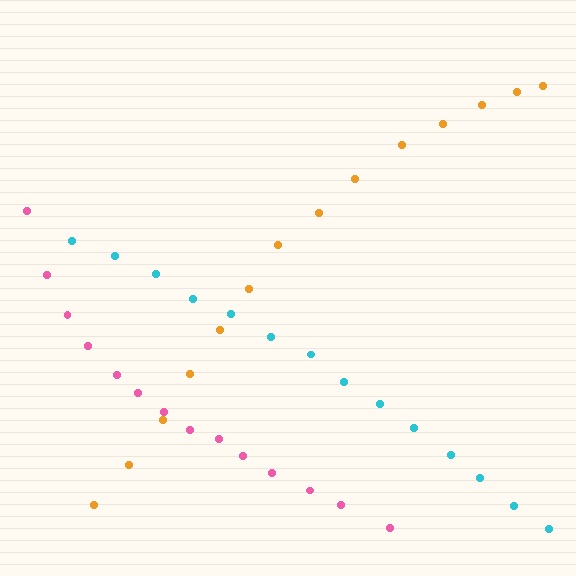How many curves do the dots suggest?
There are 3 distinct paths.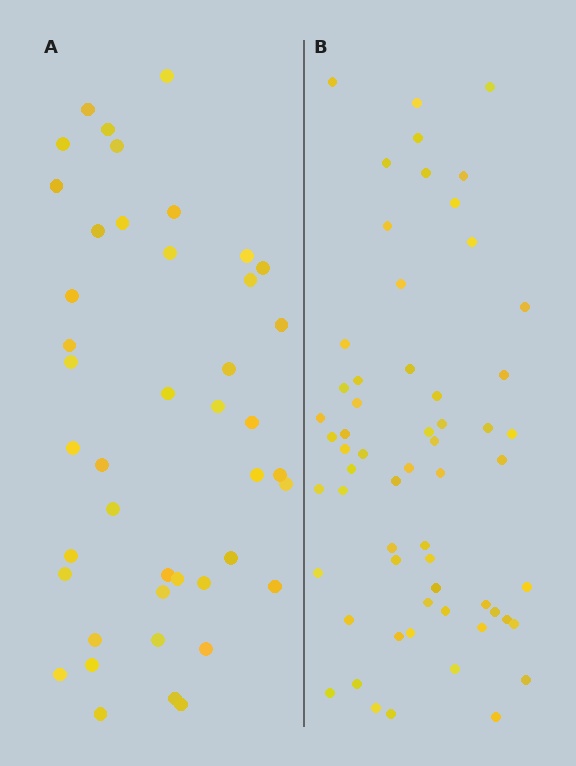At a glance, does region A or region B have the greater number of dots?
Region B (the right region) has more dots.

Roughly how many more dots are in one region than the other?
Region B has approximately 15 more dots than region A.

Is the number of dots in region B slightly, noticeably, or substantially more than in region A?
Region B has noticeably more, but not dramatically so. The ratio is roughly 1.4 to 1.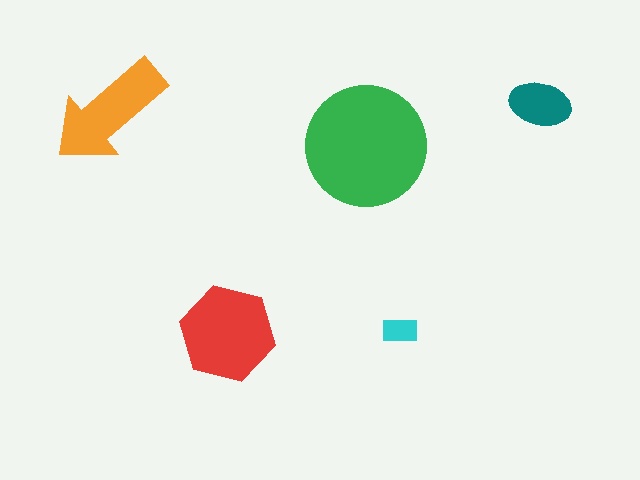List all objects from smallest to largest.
The cyan rectangle, the teal ellipse, the orange arrow, the red hexagon, the green circle.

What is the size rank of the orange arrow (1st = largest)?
3rd.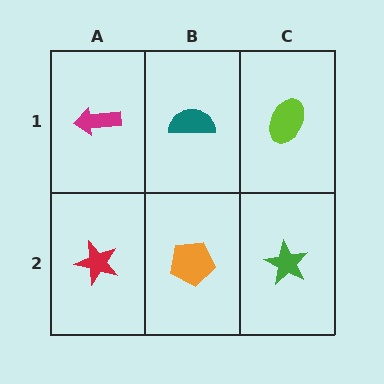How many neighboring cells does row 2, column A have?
2.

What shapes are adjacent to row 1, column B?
An orange pentagon (row 2, column B), a magenta arrow (row 1, column A), a lime ellipse (row 1, column C).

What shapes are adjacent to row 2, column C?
A lime ellipse (row 1, column C), an orange pentagon (row 2, column B).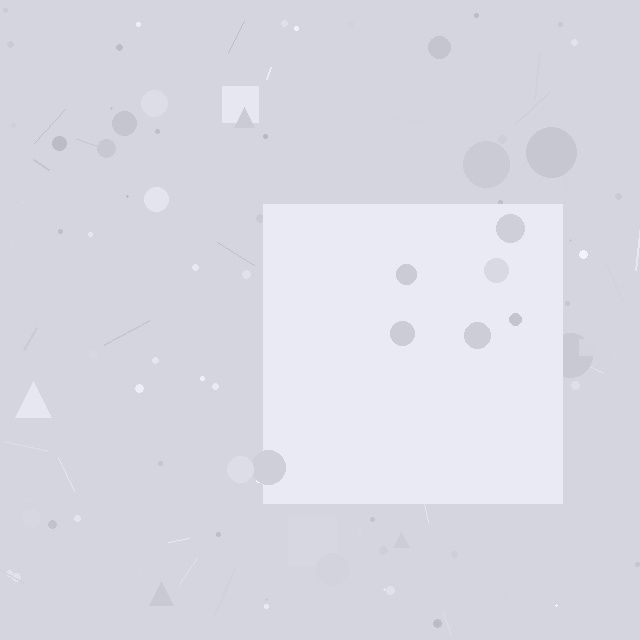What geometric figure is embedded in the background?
A square is embedded in the background.